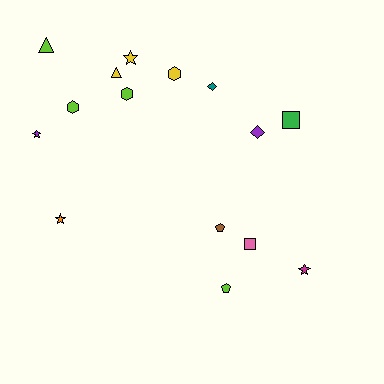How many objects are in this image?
There are 15 objects.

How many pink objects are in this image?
There is 1 pink object.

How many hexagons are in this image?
There are 3 hexagons.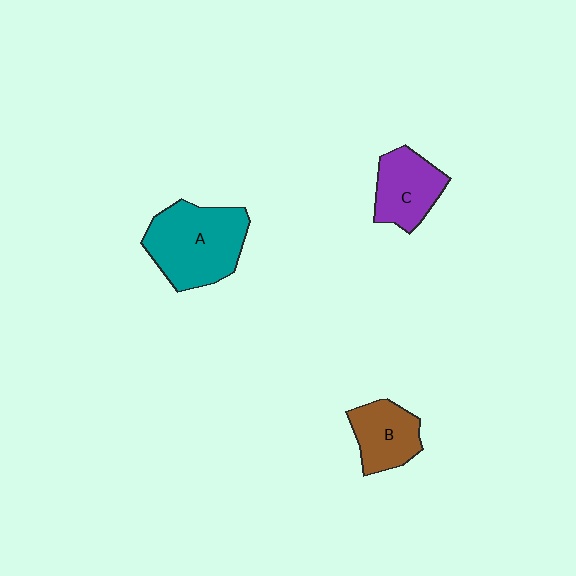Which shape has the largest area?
Shape A (teal).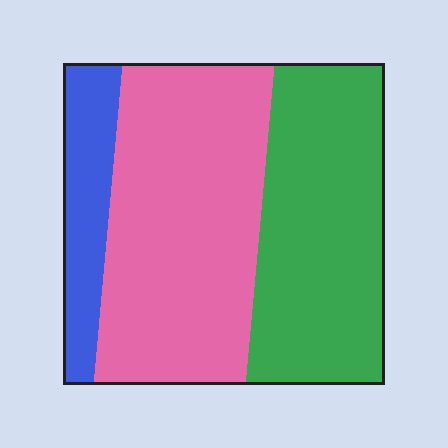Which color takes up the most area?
Pink, at roughly 45%.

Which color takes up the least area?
Blue, at roughly 15%.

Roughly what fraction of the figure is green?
Green covers about 40% of the figure.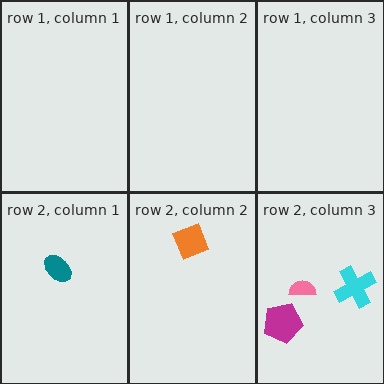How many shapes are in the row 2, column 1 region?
1.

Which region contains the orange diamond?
The row 2, column 2 region.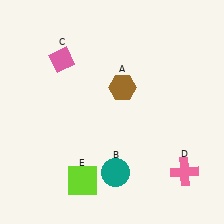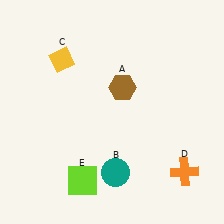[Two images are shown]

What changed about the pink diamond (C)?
In Image 1, C is pink. In Image 2, it changed to yellow.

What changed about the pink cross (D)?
In Image 1, D is pink. In Image 2, it changed to orange.